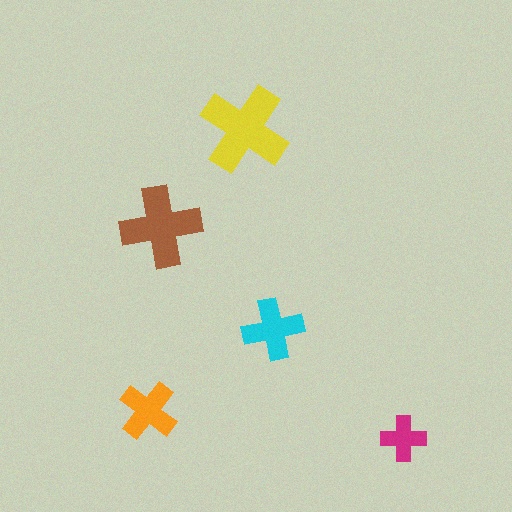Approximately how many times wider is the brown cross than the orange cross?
About 1.5 times wider.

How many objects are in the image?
There are 5 objects in the image.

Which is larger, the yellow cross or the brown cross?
The yellow one.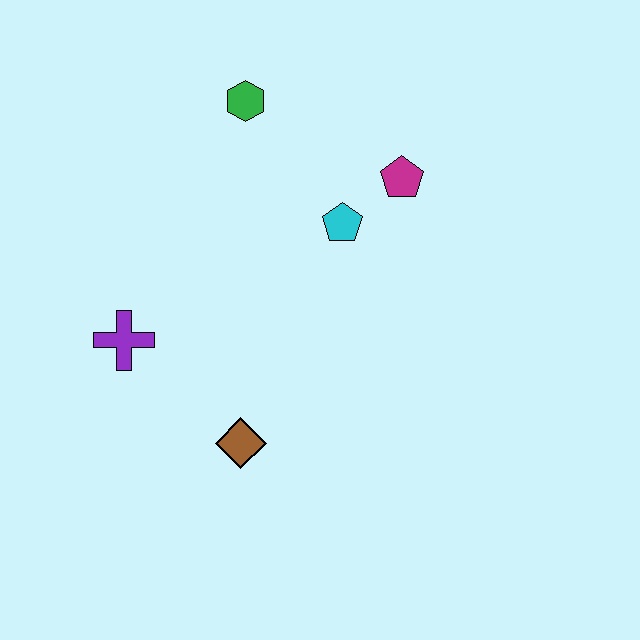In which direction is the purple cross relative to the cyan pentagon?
The purple cross is to the left of the cyan pentagon.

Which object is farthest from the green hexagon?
The brown diamond is farthest from the green hexagon.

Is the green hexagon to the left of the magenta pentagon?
Yes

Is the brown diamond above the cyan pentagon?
No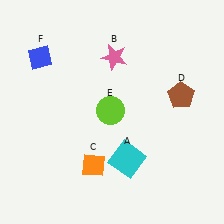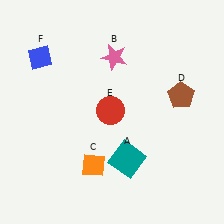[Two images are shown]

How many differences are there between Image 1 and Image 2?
There are 2 differences between the two images.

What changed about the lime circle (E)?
In Image 1, E is lime. In Image 2, it changed to red.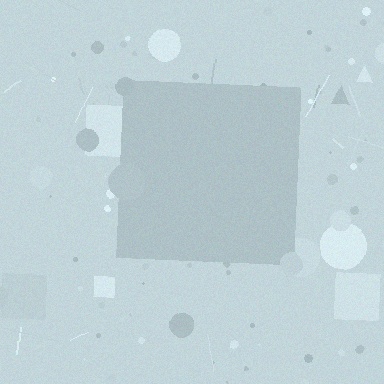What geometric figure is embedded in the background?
A square is embedded in the background.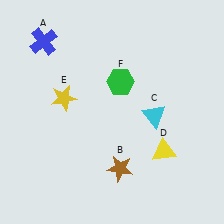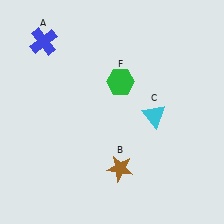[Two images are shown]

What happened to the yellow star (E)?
The yellow star (E) was removed in Image 2. It was in the top-left area of Image 1.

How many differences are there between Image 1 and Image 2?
There are 2 differences between the two images.